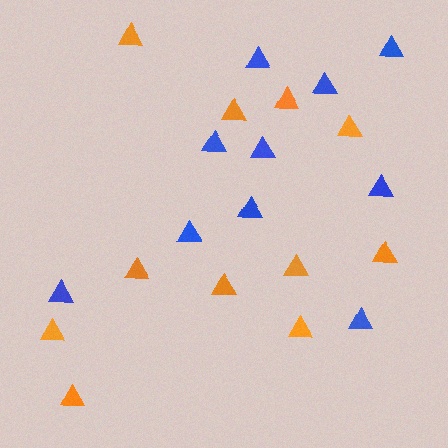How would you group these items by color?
There are 2 groups: one group of orange triangles (11) and one group of blue triangles (10).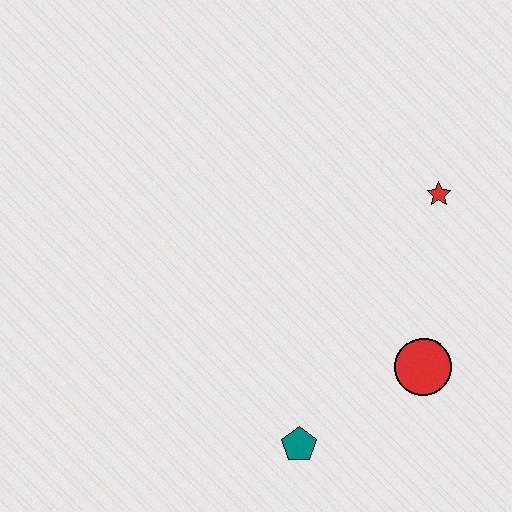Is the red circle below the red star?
Yes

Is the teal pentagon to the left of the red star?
Yes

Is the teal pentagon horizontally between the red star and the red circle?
No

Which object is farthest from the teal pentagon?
The red star is farthest from the teal pentagon.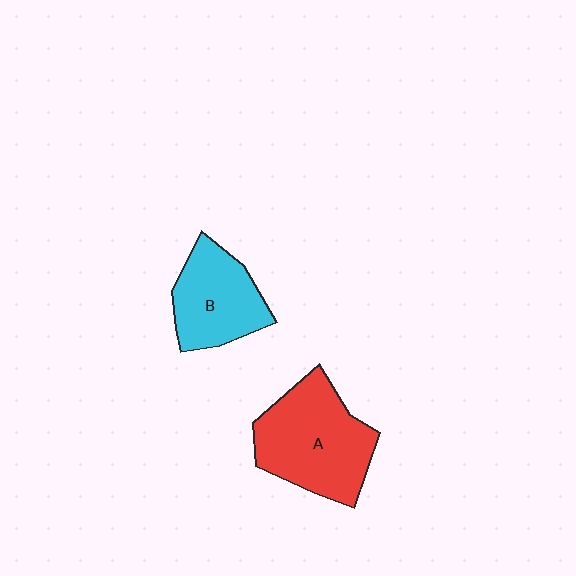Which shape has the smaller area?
Shape B (cyan).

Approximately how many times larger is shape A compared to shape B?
Approximately 1.4 times.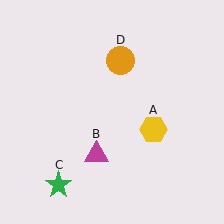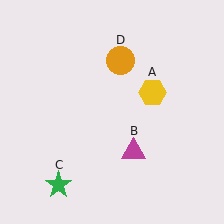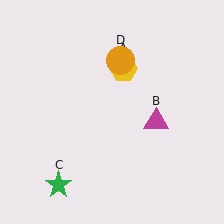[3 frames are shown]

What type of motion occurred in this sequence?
The yellow hexagon (object A), magenta triangle (object B) rotated counterclockwise around the center of the scene.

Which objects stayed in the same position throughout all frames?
Green star (object C) and orange circle (object D) remained stationary.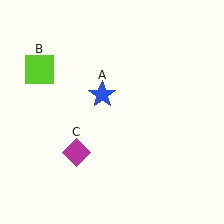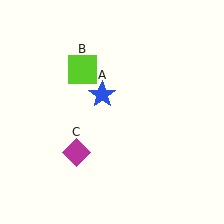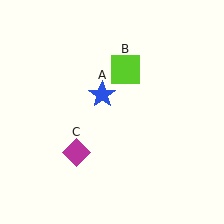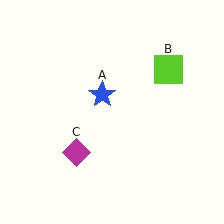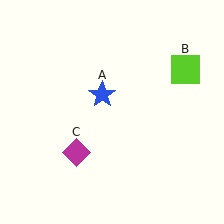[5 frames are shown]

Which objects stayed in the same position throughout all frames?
Blue star (object A) and magenta diamond (object C) remained stationary.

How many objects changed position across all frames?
1 object changed position: lime square (object B).